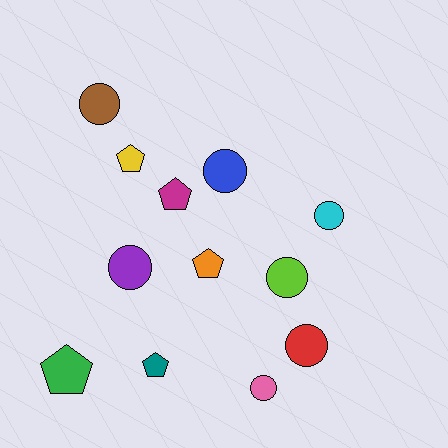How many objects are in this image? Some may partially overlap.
There are 12 objects.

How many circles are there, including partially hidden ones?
There are 7 circles.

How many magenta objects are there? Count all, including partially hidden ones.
There is 1 magenta object.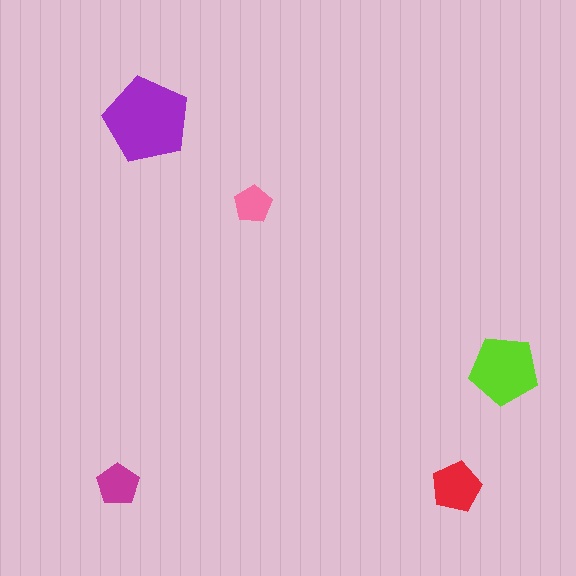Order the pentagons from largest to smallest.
the purple one, the lime one, the red one, the magenta one, the pink one.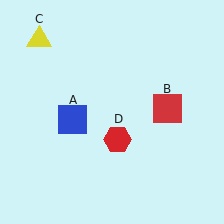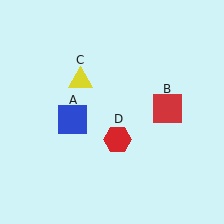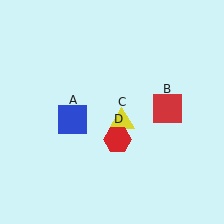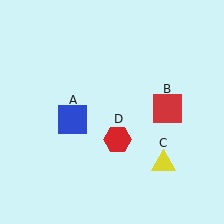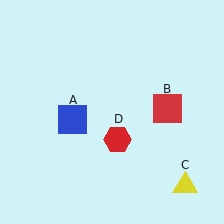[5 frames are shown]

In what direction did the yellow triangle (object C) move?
The yellow triangle (object C) moved down and to the right.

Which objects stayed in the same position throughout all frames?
Blue square (object A) and red square (object B) and red hexagon (object D) remained stationary.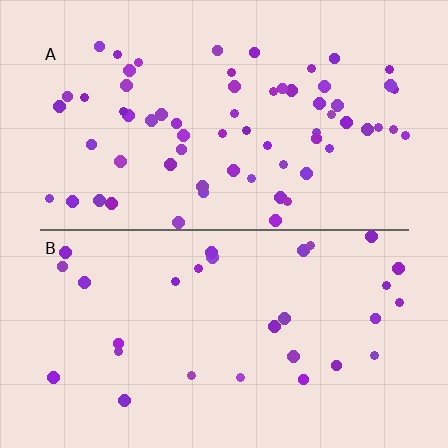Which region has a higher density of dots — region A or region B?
A (the top).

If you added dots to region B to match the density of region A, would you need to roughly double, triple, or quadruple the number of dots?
Approximately double.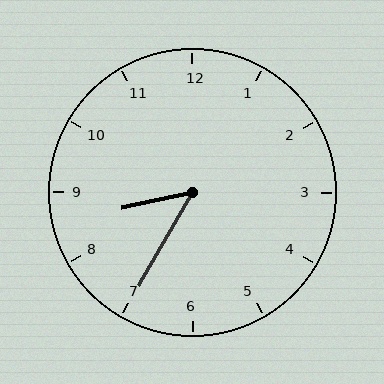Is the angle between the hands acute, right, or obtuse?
It is acute.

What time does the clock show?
8:35.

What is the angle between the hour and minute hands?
Approximately 48 degrees.